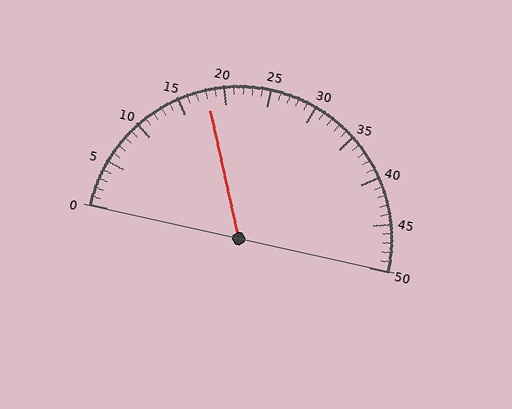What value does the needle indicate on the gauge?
The needle indicates approximately 18.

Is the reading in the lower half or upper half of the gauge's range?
The reading is in the lower half of the range (0 to 50).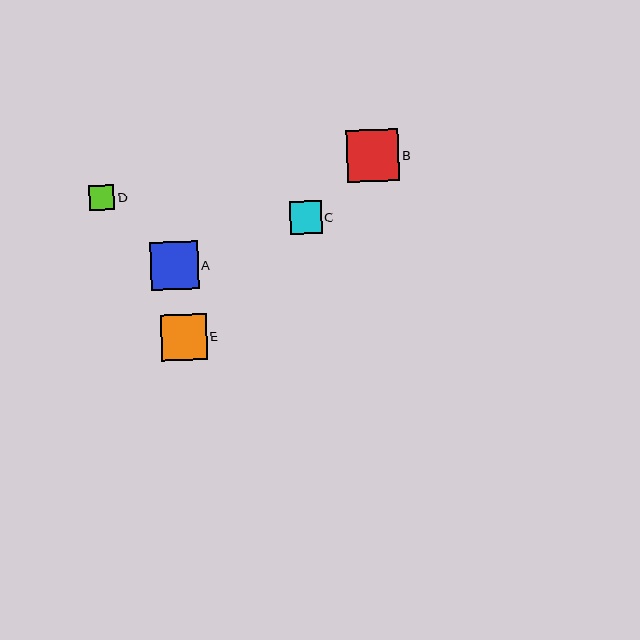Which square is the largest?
Square B is the largest with a size of approximately 52 pixels.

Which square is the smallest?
Square D is the smallest with a size of approximately 25 pixels.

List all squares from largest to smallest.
From largest to smallest: B, A, E, C, D.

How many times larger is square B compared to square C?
Square B is approximately 1.6 times the size of square C.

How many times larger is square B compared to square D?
Square B is approximately 2.1 times the size of square D.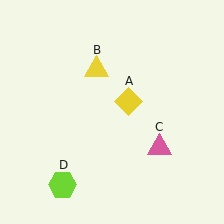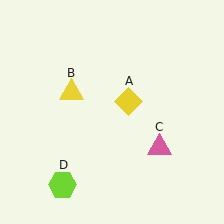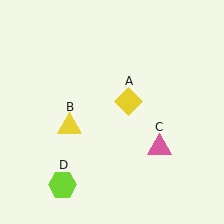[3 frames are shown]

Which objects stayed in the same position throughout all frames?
Yellow diamond (object A) and pink triangle (object C) and lime hexagon (object D) remained stationary.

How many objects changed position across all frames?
1 object changed position: yellow triangle (object B).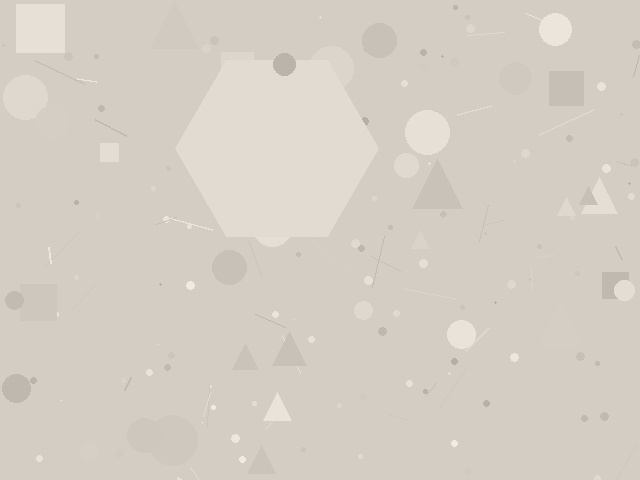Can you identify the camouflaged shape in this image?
The camouflaged shape is a hexagon.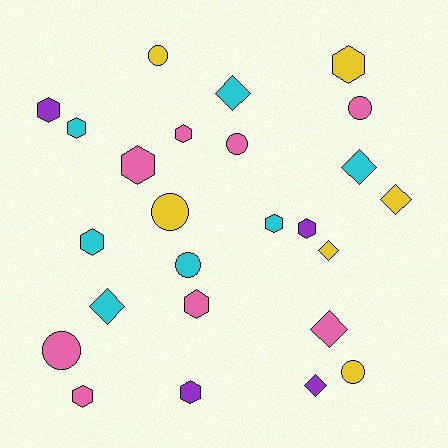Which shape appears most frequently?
Hexagon, with 11 objects.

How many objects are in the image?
There are 25 objects.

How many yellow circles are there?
There are 3 yellow circles.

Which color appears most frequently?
Pink, with 8 objects.